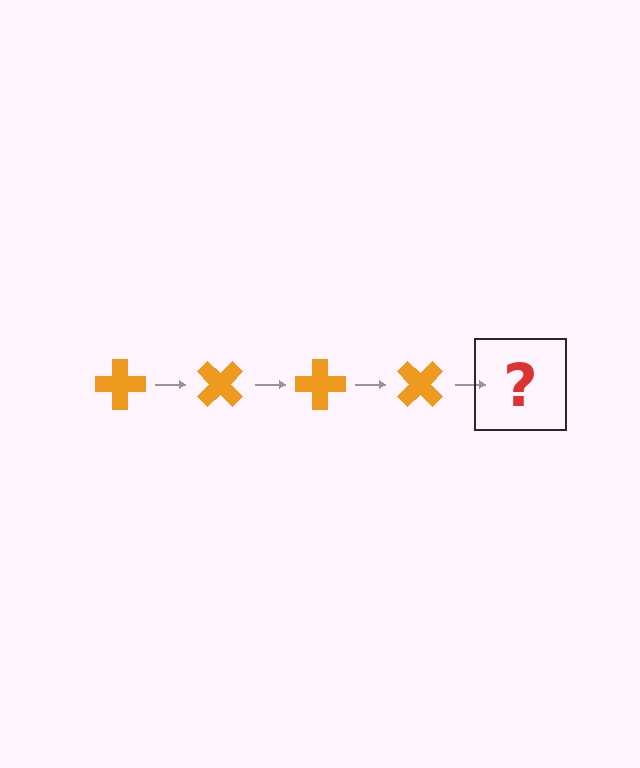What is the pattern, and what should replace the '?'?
The pattern is that the cross rotates 45 degrees each step. The '?' should be an orange cross rotated 180 degrees.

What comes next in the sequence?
The next element should be an orange cross rotated 180 degrees.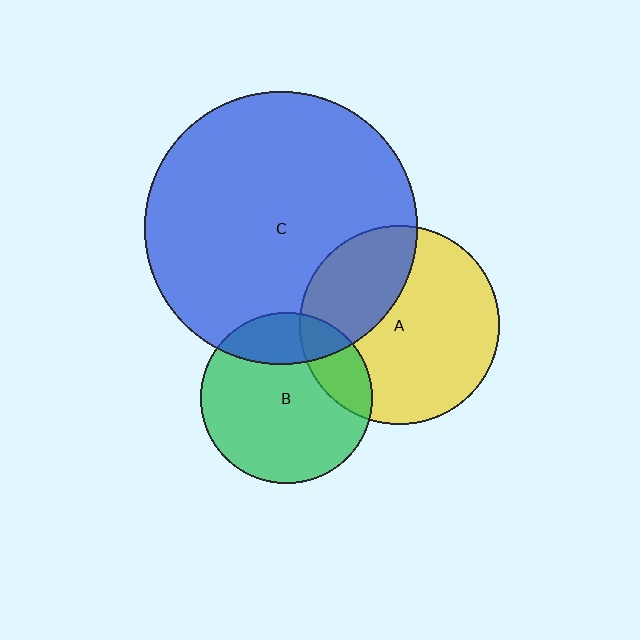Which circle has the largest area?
Circle C (blue).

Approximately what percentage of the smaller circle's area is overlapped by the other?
Approximately 35%.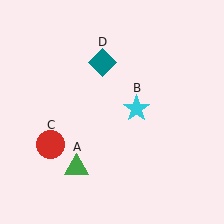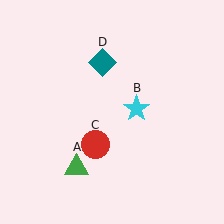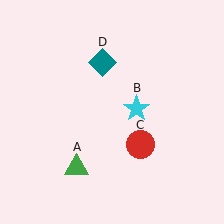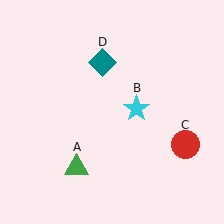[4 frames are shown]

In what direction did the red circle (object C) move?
The red circle (object C) moved right.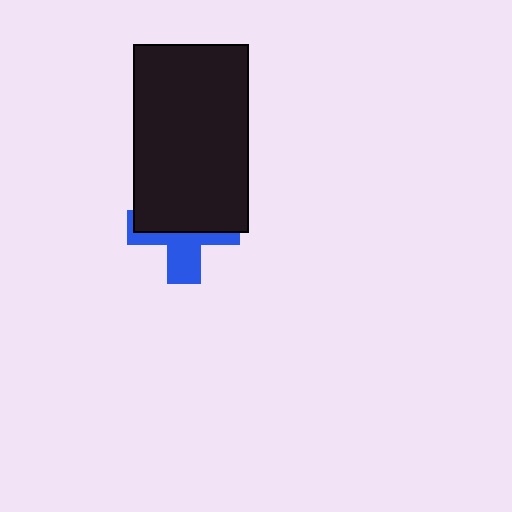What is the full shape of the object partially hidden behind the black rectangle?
The partially hidden object is a blue cross.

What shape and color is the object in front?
The object in front is a black rectangle.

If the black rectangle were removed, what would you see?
You would see the complete blue cross.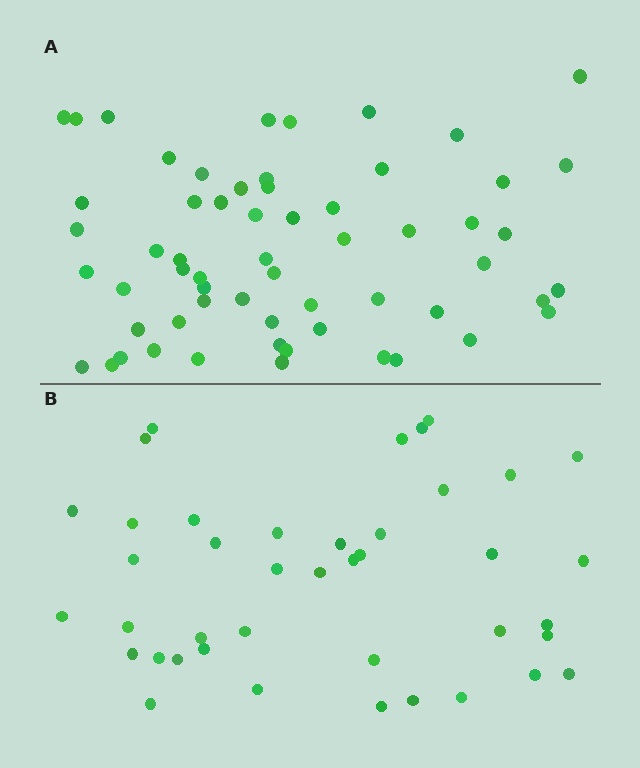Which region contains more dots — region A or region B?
Region A (the top region) has more dots.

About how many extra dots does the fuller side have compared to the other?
Region A has approximately 20 more dots than region B.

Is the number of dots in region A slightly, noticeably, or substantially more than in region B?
Region A has substantially more. The ratio is roughly 1.5 to 1.